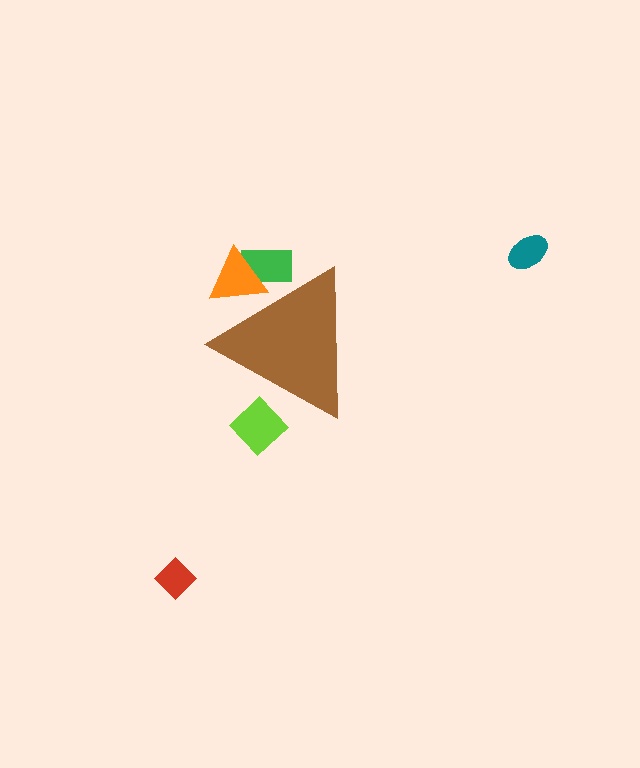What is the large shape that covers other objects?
A brown triangle.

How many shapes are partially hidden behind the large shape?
3 shapes are partially hidden.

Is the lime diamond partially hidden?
Yes, the lime diamond is partially hidden behind the brown triangle.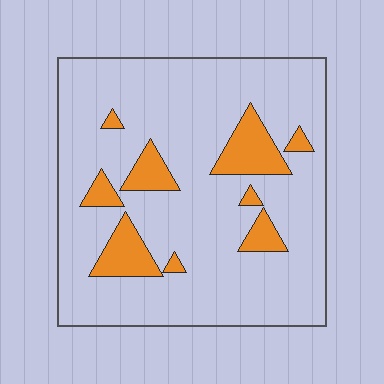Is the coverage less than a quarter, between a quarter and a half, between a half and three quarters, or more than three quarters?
Less than a quarter.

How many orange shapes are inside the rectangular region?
9.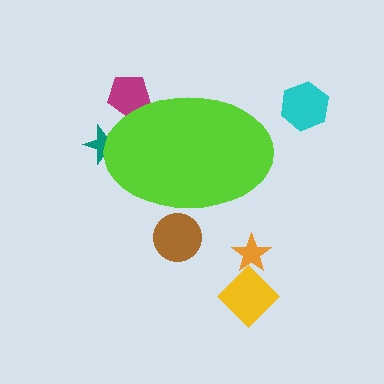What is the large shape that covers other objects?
A lime ellipse.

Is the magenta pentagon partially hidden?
Yes, the magenta pentagon is partially hidden behind the lime ellipse.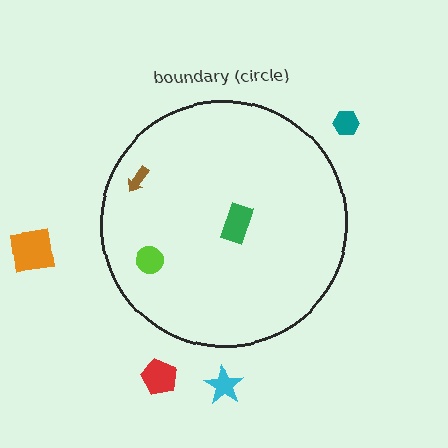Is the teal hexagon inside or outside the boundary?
Outside.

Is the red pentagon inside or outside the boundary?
Outside.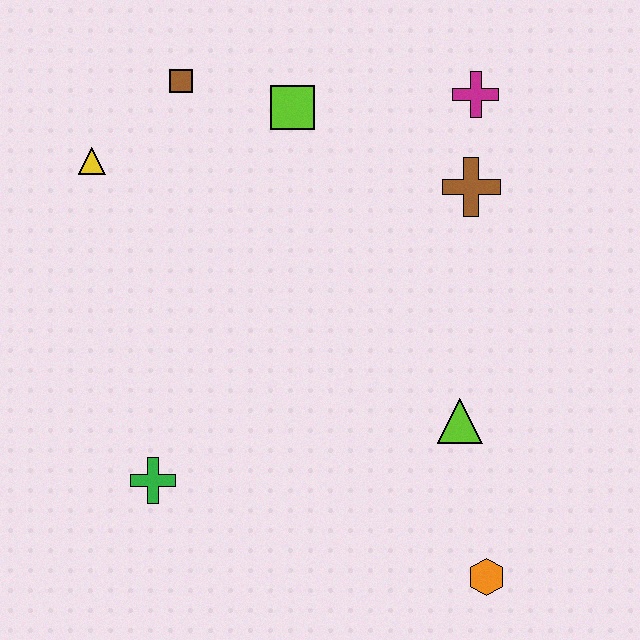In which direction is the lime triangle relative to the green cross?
The lime triangle is to the right of the green cross.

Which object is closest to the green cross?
The lime triangle is closest to the green cross.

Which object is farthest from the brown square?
The orange hexagon is farthest from the brown square.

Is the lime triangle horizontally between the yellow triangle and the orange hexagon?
Yes